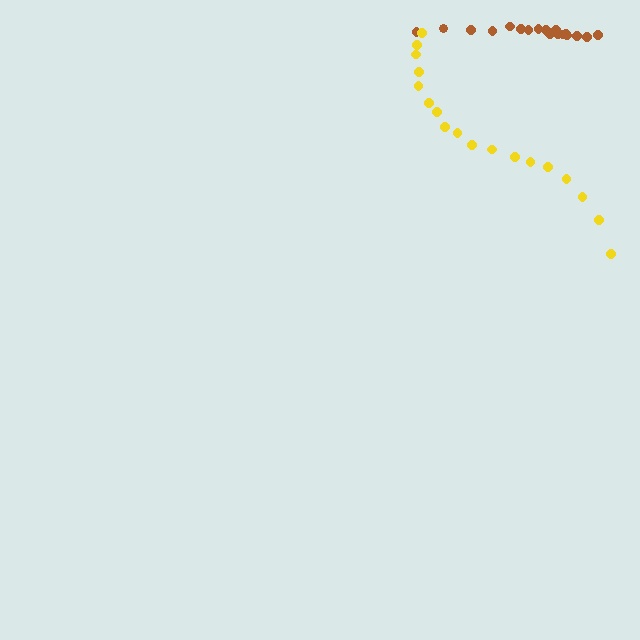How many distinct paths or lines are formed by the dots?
There are 2 distinct paths.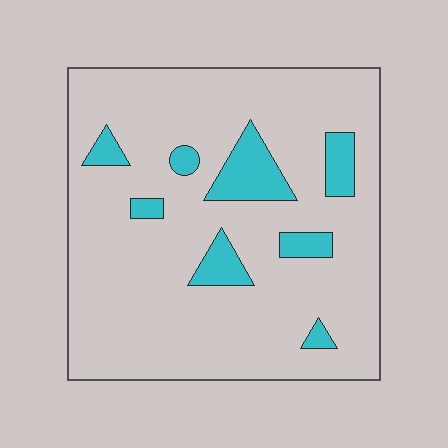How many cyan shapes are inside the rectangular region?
8.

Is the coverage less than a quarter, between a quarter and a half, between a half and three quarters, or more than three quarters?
Less than a quarter.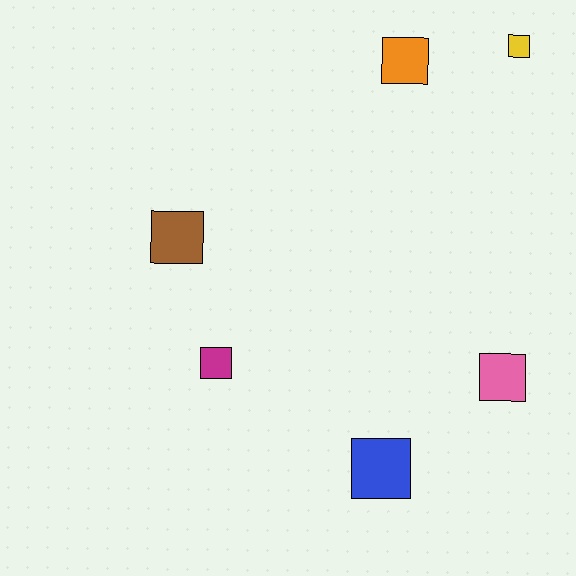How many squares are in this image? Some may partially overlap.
There are 6 squares.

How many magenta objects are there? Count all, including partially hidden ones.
There is 1 magenta object.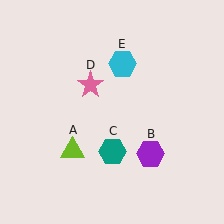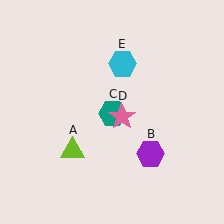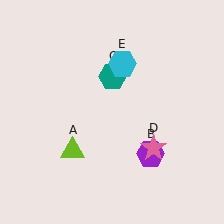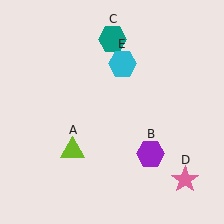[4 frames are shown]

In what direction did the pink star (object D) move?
The pink star (object D) moved down and to the right.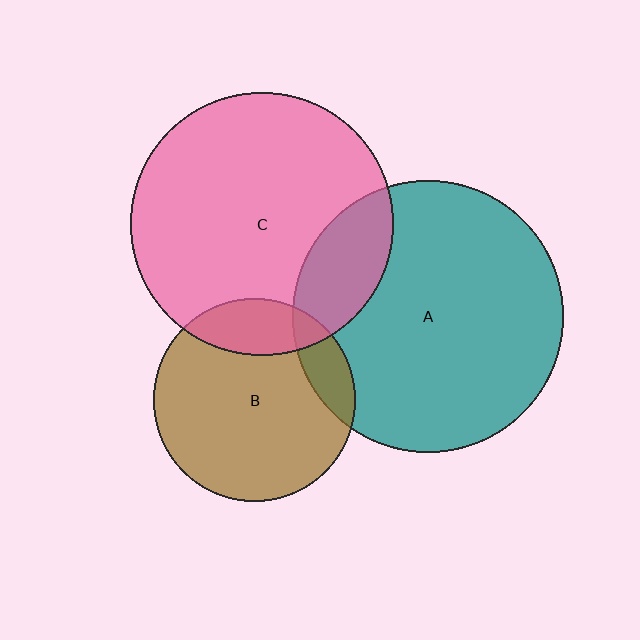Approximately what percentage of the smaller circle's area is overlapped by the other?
Approximately 20%.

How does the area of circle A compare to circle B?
Approximately 1.8 times.